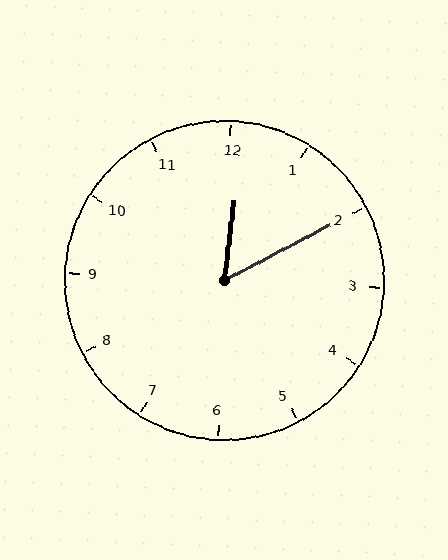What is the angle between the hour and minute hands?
Approximately 55 degrees.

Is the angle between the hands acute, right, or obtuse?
It is acute.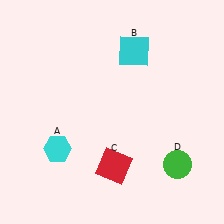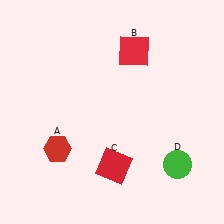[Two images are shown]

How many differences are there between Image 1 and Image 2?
There are 2 differences between the two images.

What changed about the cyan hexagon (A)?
In Image 1, A is cyan. In Image 2, it changed to red.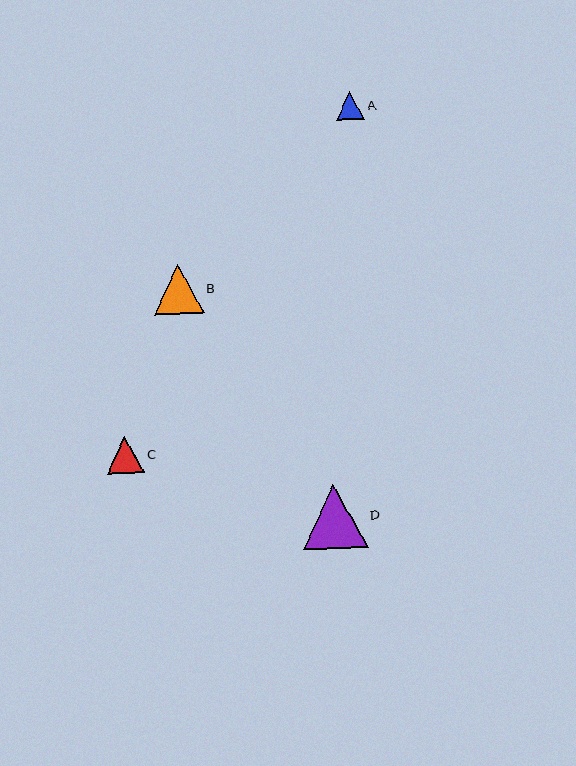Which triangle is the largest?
Triangle D is the largest with a size of approximately 64 pixels.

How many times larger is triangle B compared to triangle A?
Triangle B is approximately 1.7 times the size of triangle A.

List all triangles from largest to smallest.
From largest to smallest: D, B, C, A.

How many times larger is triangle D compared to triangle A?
Triangle D is approximately 2.2 times the size of triangle A.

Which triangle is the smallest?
Triangle A is the smallest with a size of approximately 29 pixels.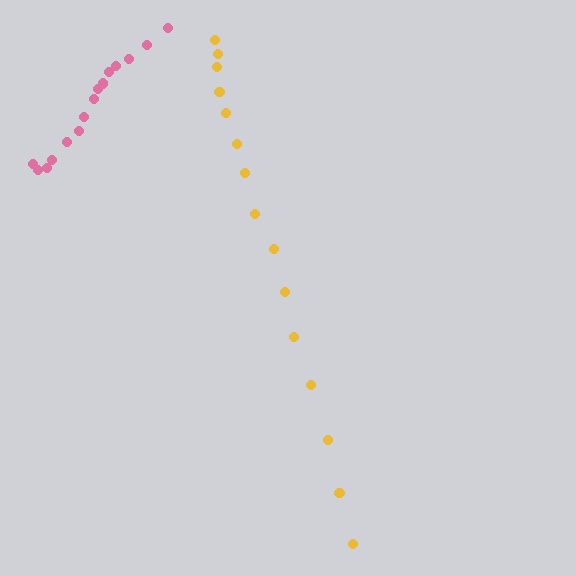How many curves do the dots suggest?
There are 2 distinct paths.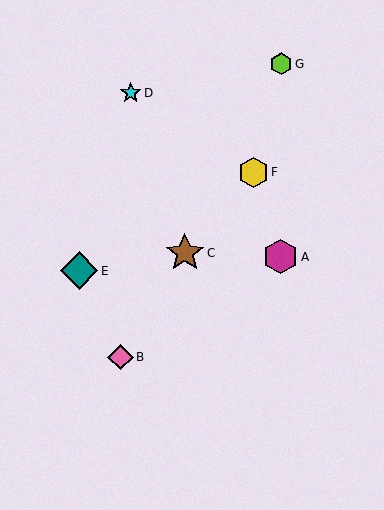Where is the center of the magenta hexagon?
The center of the magenta hexagon is at (281, 257).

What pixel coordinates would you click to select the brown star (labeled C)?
Click at (185, 253) to select the brown star C.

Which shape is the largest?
The brown star (labeled C) is the largest.